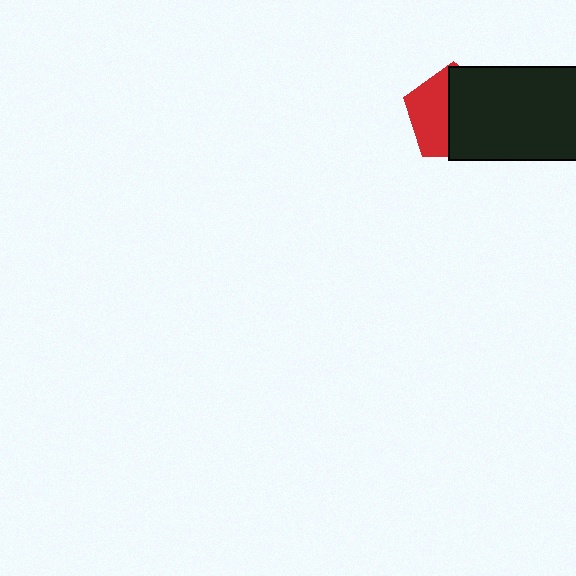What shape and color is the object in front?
The object in front is a black rectangle.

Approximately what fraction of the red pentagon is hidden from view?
Roughly 58% of the red pentagon is hidden behind the black rectangle.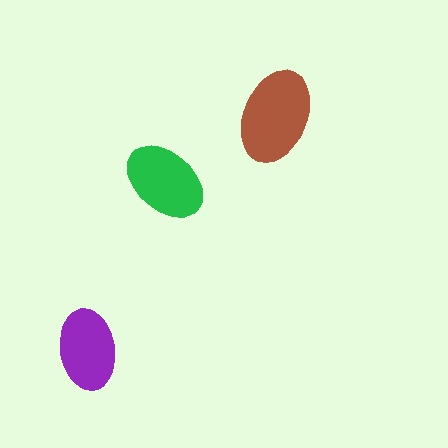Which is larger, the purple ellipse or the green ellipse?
The green one.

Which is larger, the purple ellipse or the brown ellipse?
The brown one.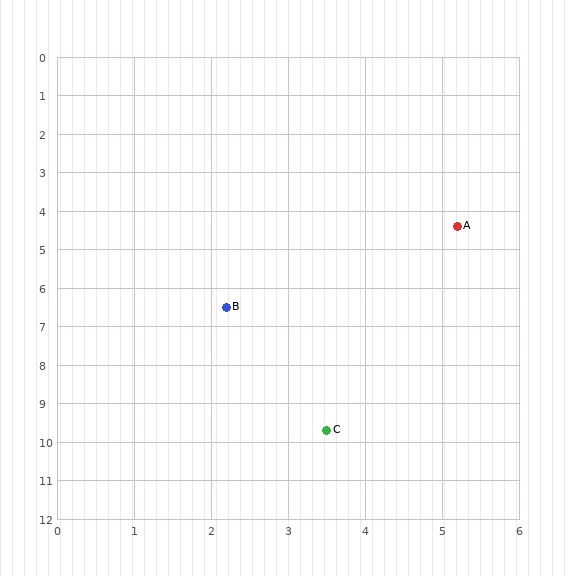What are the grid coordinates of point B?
Point B is at approximately (2.2, 6.5).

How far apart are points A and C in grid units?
Points A and C are about 5.6 grid units apart.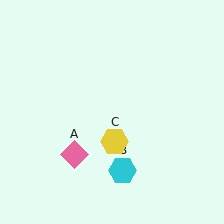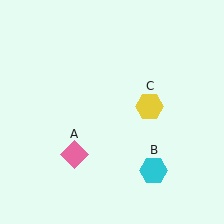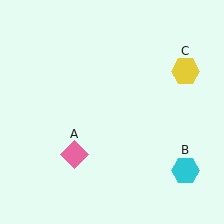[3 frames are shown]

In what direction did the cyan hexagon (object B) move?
The cyan hexagon (object B) moved right.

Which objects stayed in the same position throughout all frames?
Pink diamond (object A) remained stationary.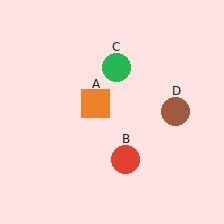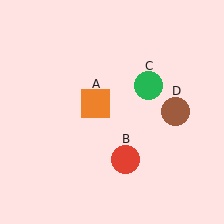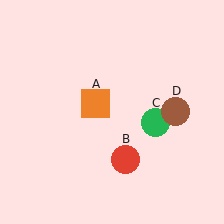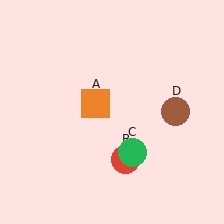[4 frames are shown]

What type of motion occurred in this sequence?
The green circle (object C) rotated clockwise around the center of the scene.